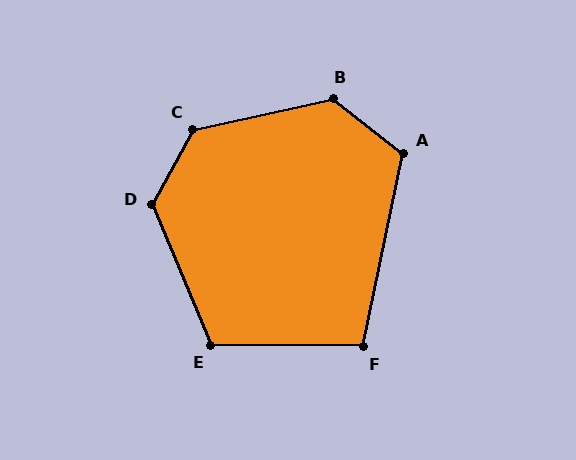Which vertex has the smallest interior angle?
F, at approximately 101 degrees.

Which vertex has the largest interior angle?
C, at approximately 131 degrees.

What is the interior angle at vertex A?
Approximately 116 degrees (obtuse).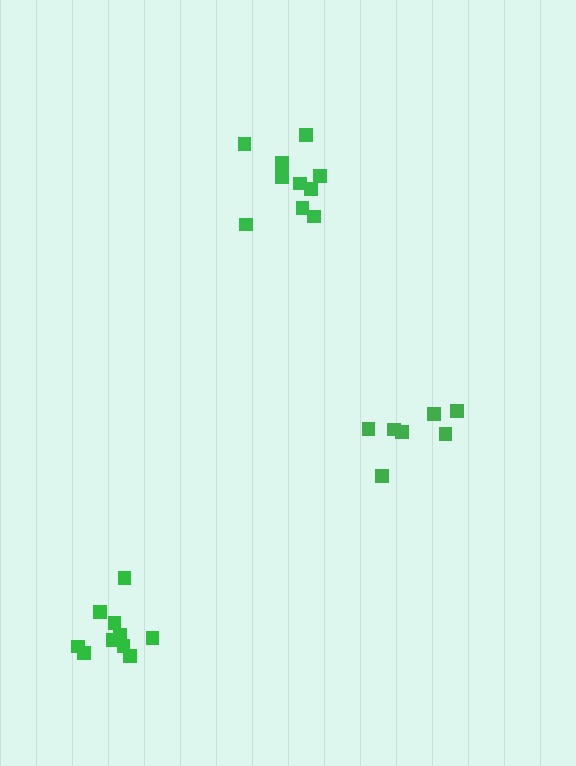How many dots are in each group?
Group 1: 10 dots, Group 2: 7 dots, Group 3: 10 dots (27 total).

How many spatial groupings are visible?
There are 3 spatial groupings.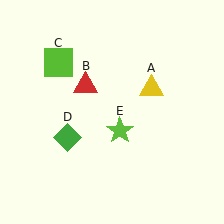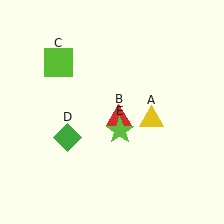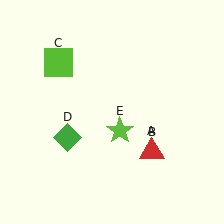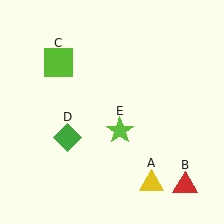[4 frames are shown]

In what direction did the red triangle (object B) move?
The red triangle (object B) moved down and to the right.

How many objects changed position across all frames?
2 objects changed position: yellow triangle (object A), red triangle (object B).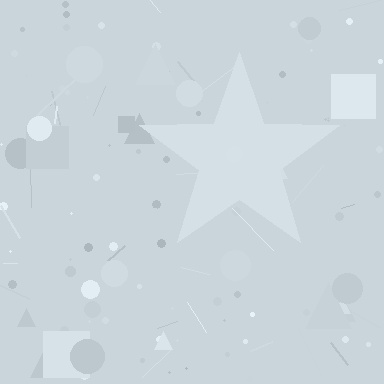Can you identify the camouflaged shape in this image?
The camouflaged shape is a star.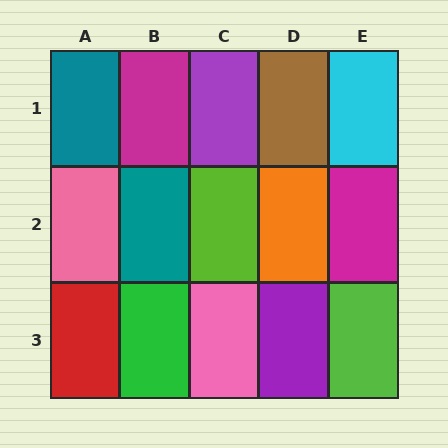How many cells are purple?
2 cells are purple.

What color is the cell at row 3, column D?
Purple.